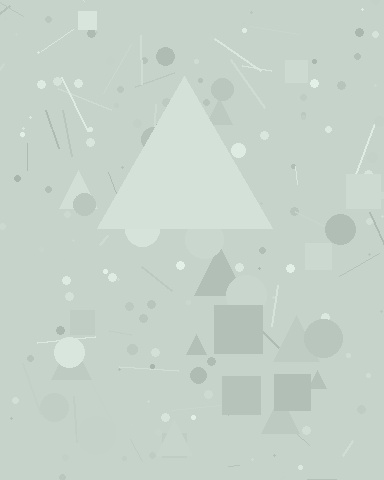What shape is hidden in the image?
A triangle is hidden in the image.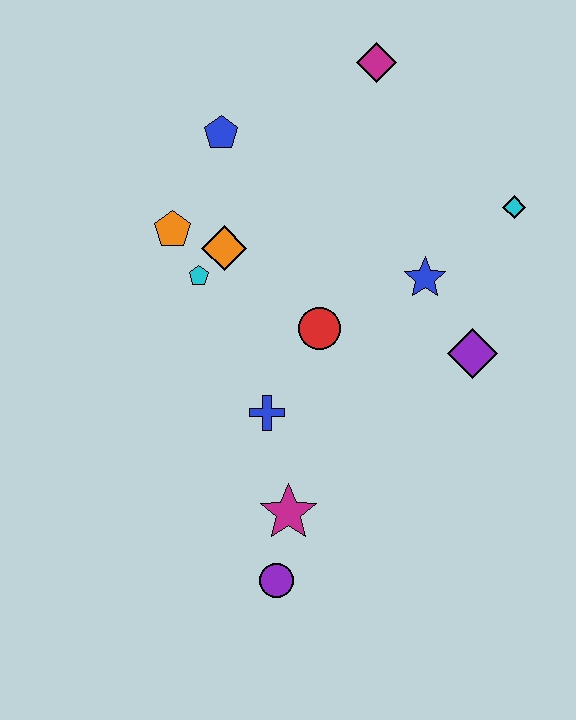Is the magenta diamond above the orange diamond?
Yes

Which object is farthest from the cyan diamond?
The purple circle is farthest from the cyan diamond.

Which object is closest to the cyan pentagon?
The orange diamond is closest to the cyan pentagon.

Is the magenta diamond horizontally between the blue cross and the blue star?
Yes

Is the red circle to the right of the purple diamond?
No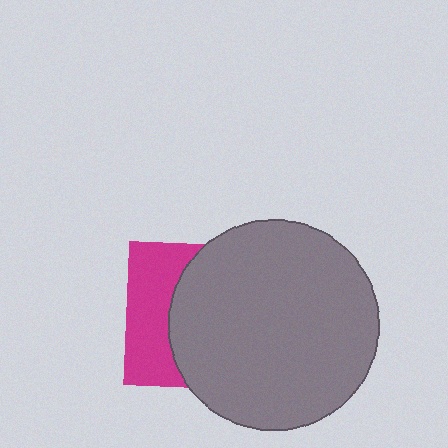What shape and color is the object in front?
The object in front is a gray circle.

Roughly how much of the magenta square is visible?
A small part of it is visible (roughly 36%).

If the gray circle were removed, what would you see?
You would see the complete magenta square.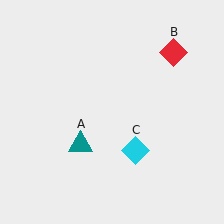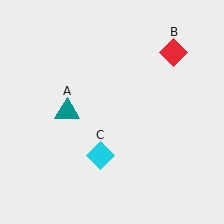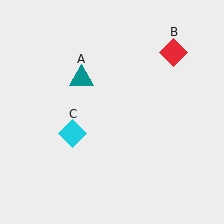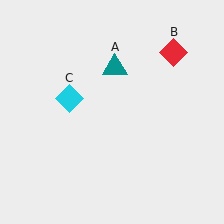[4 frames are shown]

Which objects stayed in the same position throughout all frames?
Red diamond (object B) remained stationary.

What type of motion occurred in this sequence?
The teal triangle (object A), cyan diamond (object C) rotated clockwise around the center of the scene.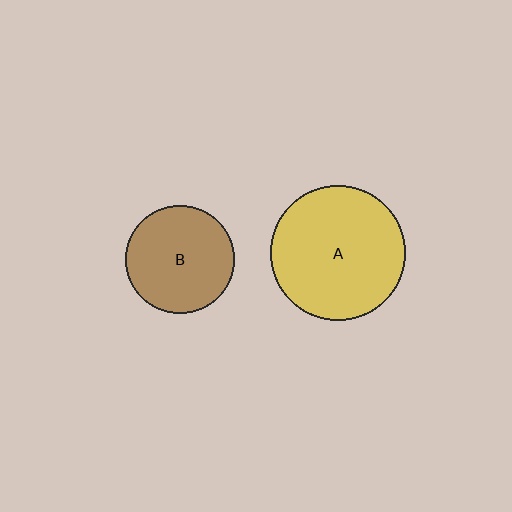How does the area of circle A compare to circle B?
Approximately 1.6 times.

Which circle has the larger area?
Circle A (yellow).